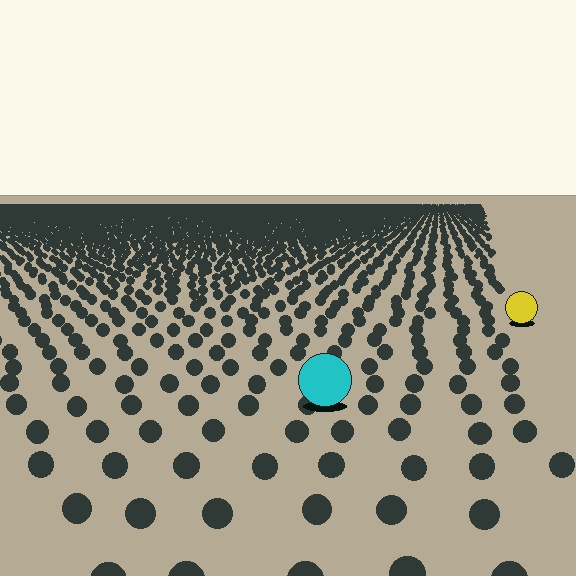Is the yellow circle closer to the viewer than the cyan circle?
No. The cyan circle is closer — you can tell from the texture gradient: the ground texture is coarser near it.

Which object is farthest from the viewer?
The yellow circle is farthest from the viewer. It appears smaller and the ground texture around it is denser.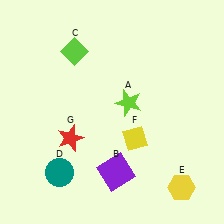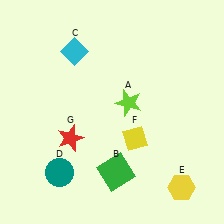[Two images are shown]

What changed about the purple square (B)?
In Image 1, B is purple. In Image 2, it changed to green.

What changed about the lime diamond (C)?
In Image 1, C is lime. In Image 2, it changed to cyan.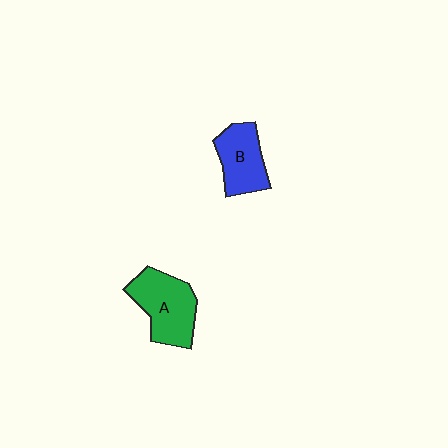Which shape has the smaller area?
Shape B (blue).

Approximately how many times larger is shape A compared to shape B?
Approximately 1.3 times.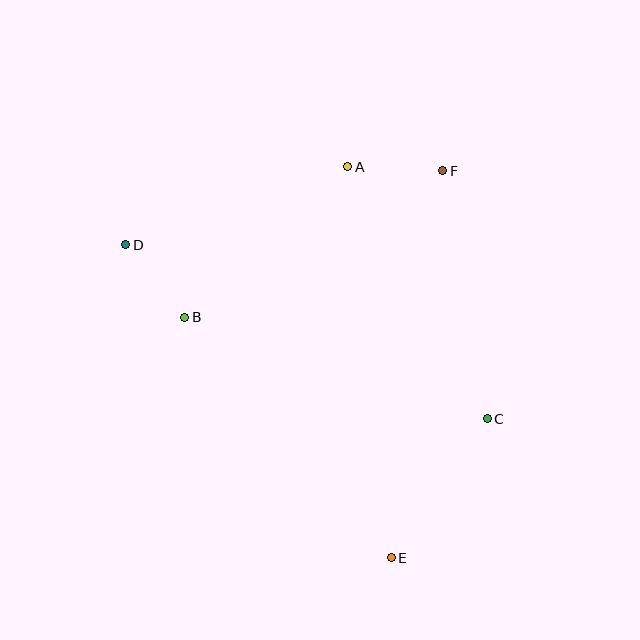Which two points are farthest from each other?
Points D and E are farthest from each other.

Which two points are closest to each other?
Points B and D are closest to each other.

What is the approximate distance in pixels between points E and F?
The distance between E and F is approximately 390 pixels.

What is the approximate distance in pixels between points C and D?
The distance between C and D is approximately 401 pixels.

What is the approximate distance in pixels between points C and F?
The distance between C and F is approximately 252 pixels.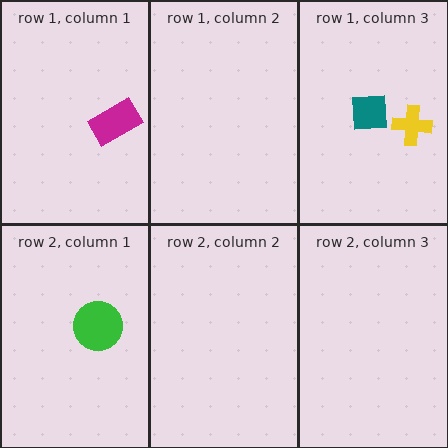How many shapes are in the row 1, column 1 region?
1.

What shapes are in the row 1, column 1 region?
The magenta rectangle.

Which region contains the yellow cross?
The row 1, column 3 region.